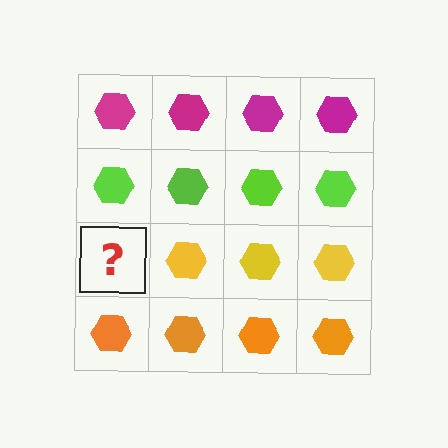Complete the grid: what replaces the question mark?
The question mark should be replaced with a yellow hexagon.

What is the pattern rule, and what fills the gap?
The rule is that each row has a consistent color. The gap should be filled with a yellow hexagon.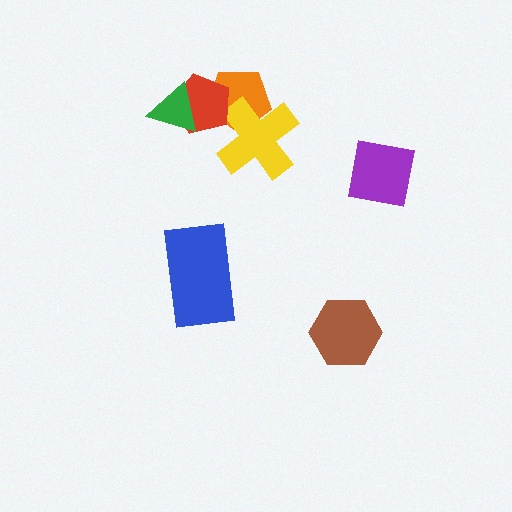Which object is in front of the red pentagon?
The green triangle is in front of the red pentagon.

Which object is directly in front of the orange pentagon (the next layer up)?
The yellow cross is directly in front of the orange pentagon.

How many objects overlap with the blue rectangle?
0 objects overlap with the blue rectangle.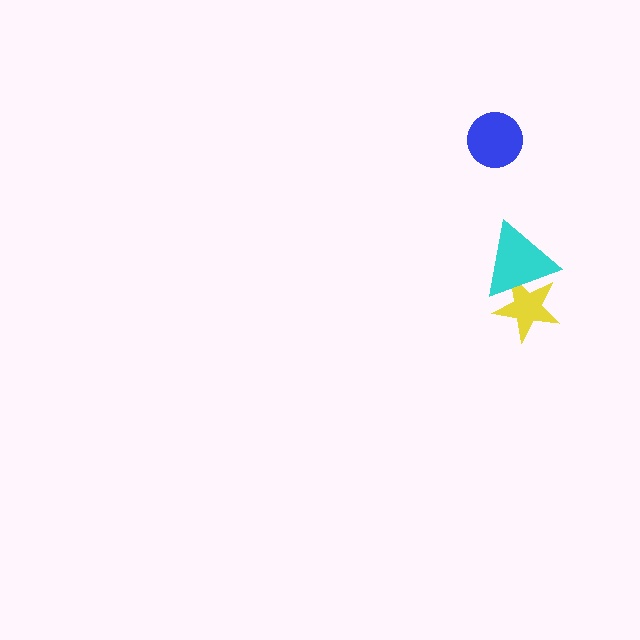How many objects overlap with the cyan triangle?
1 object overlaps with the cyan triangle.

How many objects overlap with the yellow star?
1 object overlaps with the yellow star.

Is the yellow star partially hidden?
Yes, it is partially covered by another shape.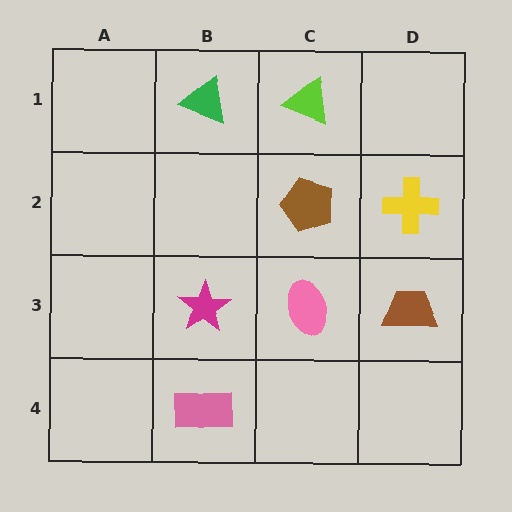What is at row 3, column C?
A pink ellipse.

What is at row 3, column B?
A magenta star.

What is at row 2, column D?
A yellow cross.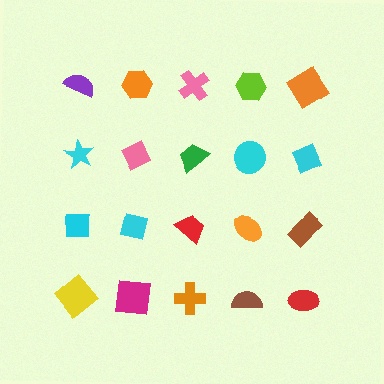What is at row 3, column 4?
An orange ellipse.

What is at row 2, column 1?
A cyan star.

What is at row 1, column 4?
A lime hexagon.